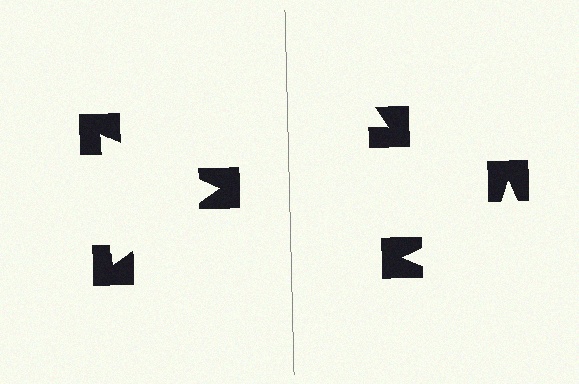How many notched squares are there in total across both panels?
6 — 3 on each side.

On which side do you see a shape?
An illusory triangle appears on the left side. On the right side the wedge cuts are rotated, so no coherent shape forms.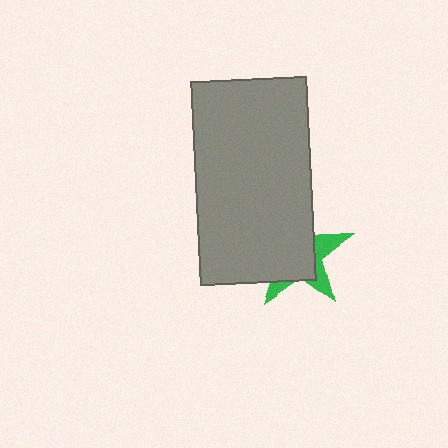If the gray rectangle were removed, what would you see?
You would see the complete green star.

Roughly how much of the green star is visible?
A small part of it is visible (roughly 31%).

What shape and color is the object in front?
The object in front is a gray rectangle.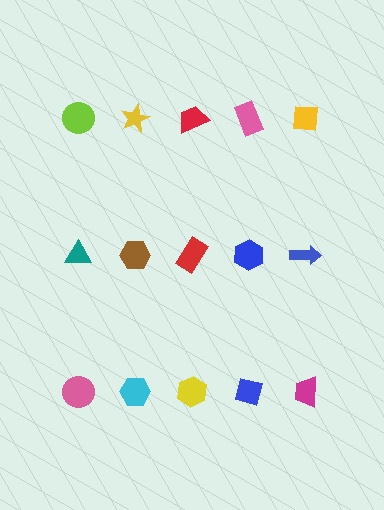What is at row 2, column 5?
A blue arrow.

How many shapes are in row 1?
5 shapes.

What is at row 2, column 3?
A red rectangle.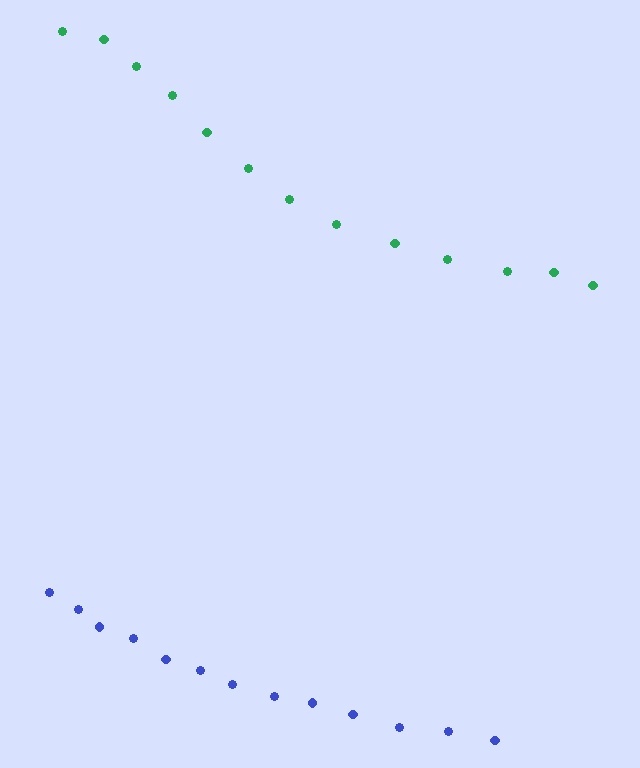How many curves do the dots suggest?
There are 2 distinct paths.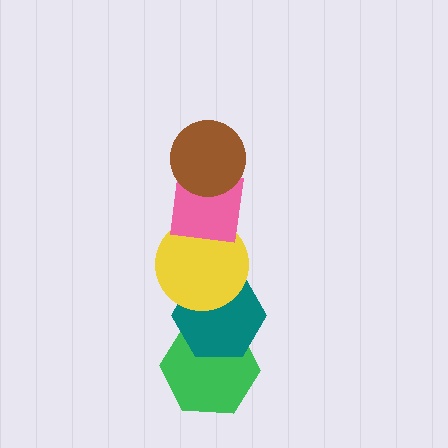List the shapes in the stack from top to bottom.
From top to bottom: the brown circle, the pink square, the yellow circle, the teal hexagon, the green hexagon.